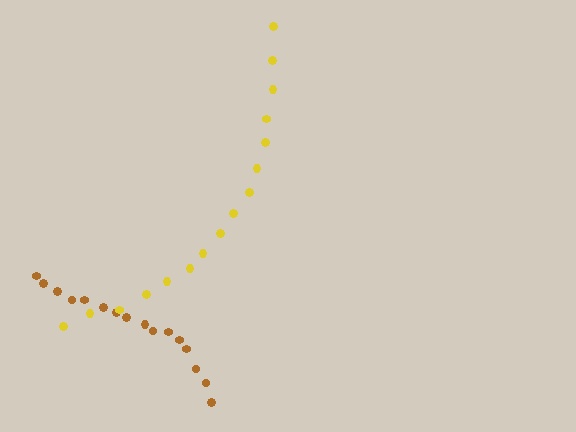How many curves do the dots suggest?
There are 2 distinct paths.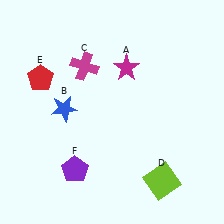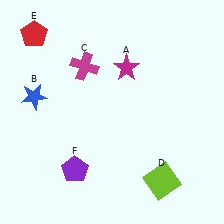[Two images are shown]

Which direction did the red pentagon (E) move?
The red pentagon (E) moved up.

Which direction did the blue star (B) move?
The blue star (B) moved left.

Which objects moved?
The objects that moved are: the blue star (B), the red pentagon (E).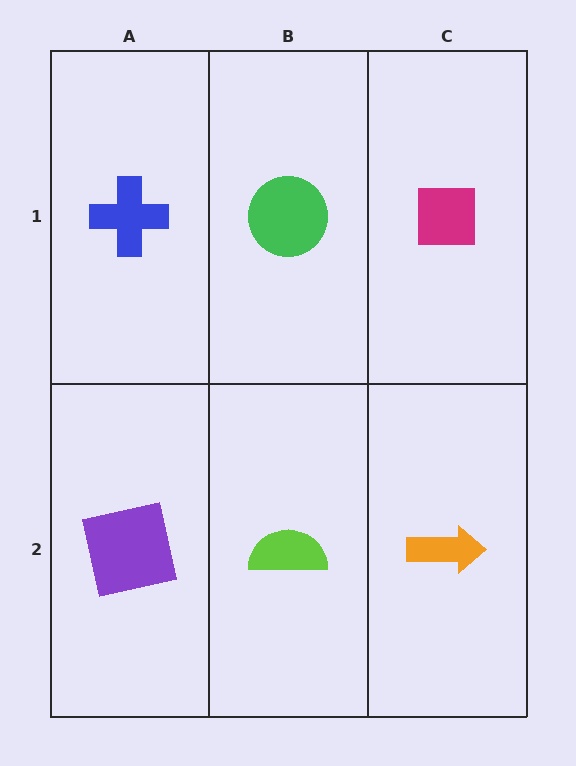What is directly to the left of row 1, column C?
A green circle.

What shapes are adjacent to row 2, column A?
A blue cross (row 1, column A), a lime semicircle (row 2, column B).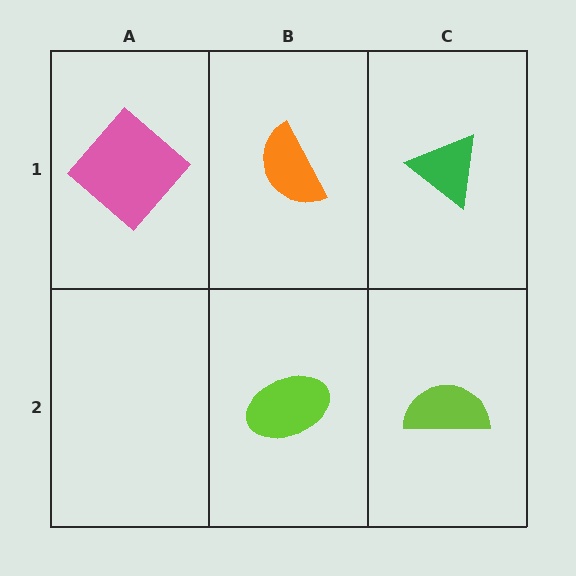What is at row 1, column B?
An orange semicircle.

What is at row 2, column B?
A lime ellipse.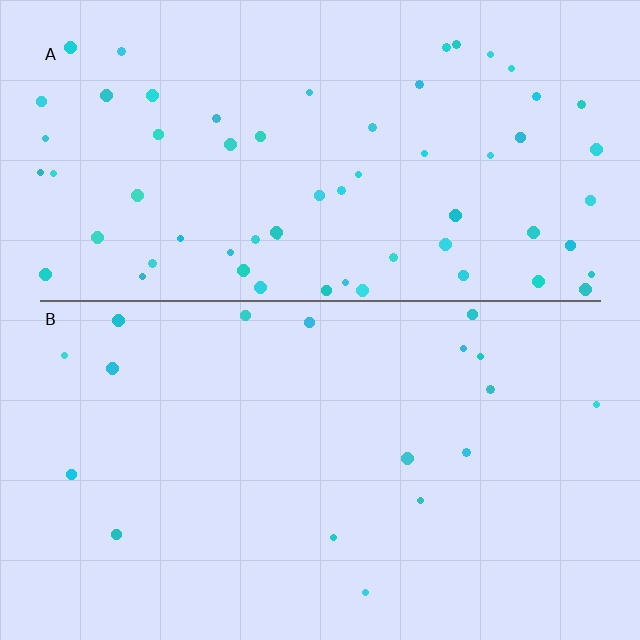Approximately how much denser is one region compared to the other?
Approximately 3.6× — region A over region B.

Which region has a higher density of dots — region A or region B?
A (the top).